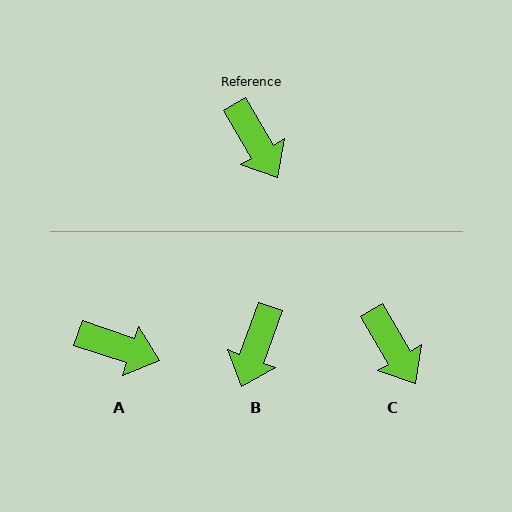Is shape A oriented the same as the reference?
No, it is off by about 41 degrees.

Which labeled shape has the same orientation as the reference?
C.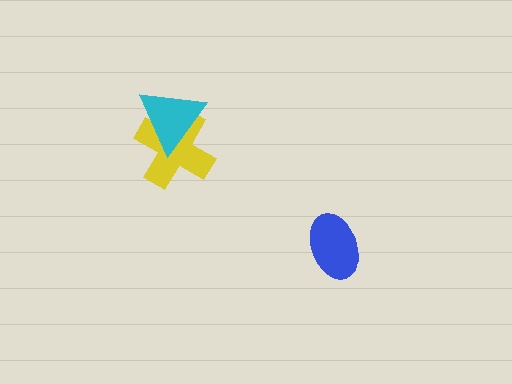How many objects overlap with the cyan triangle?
1 object overlaps with the cyan triangle.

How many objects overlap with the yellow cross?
1 object overlaps with the yellow cross.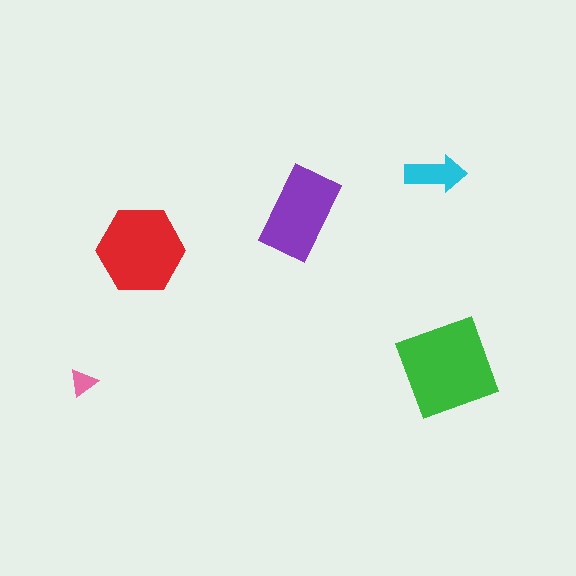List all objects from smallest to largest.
The pink triangle, the cyan arrow, the purple rectangle, the red hexagon, the green diamond.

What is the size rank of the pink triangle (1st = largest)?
5th.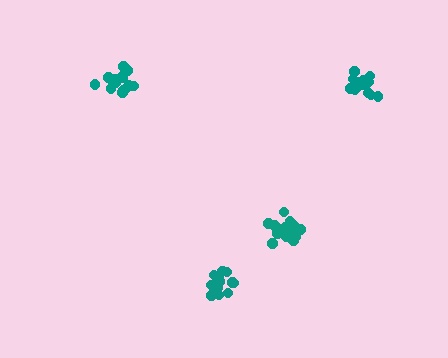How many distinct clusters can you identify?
There are 4 distinct clusters.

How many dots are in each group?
Group 1: 18 dots, Group 2: 14 dots, Group 3: 20 dots, Group 4: 18 dots (70 total).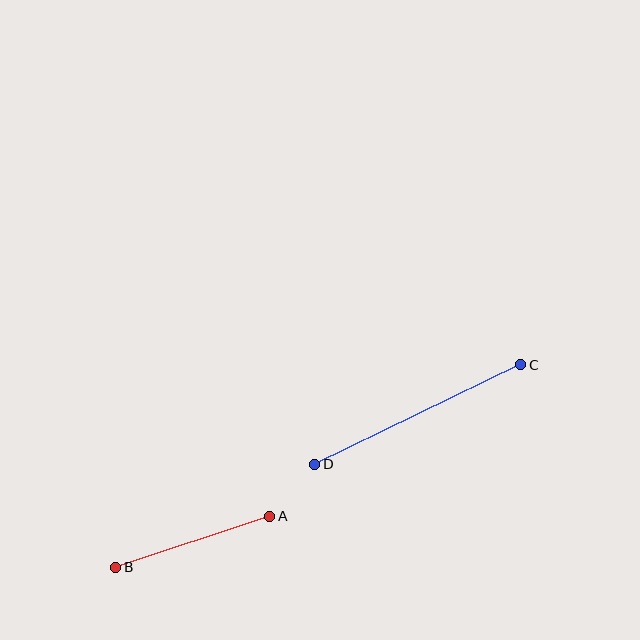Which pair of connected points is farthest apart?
Points C and D are farthest apart.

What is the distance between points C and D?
The distance is approximately 229 pixels.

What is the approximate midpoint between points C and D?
The midpoint is at approximately (418, 414) pixels.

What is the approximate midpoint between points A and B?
The midpoint is at approximately (193, 542) pixels.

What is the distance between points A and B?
The distance is approximately 162 pixels.